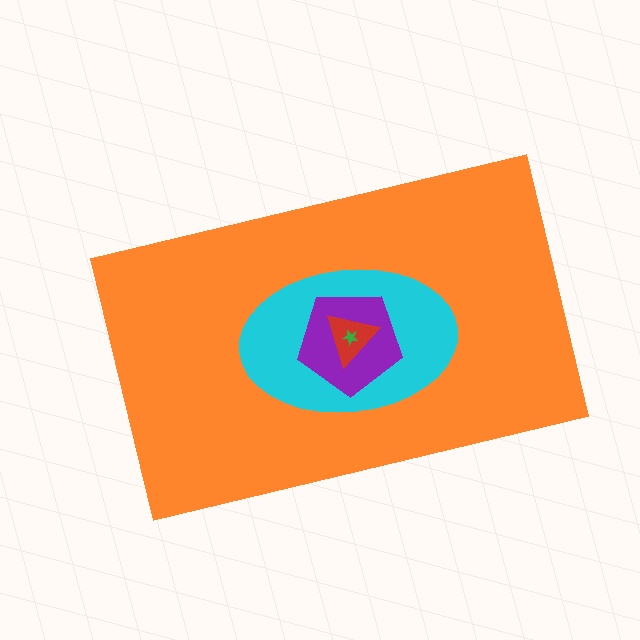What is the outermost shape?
The orange rectangle.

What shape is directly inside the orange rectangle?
The cyan ellipse.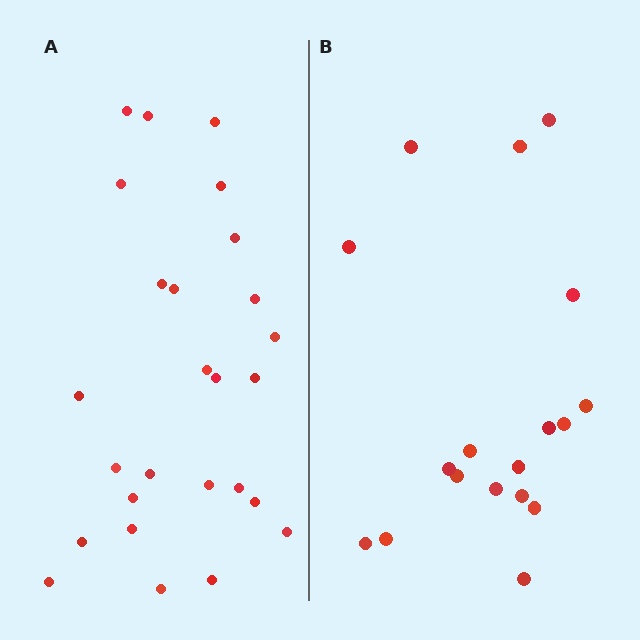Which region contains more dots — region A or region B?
Region A (the left region) has more dots.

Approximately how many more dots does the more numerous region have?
Region A has roughly 8 or so more dots than region B.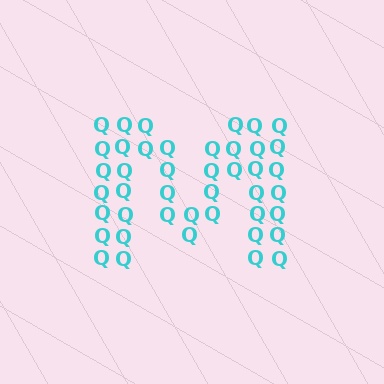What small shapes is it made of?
It is made of small letter Q's.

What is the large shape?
The large shape is the letter M.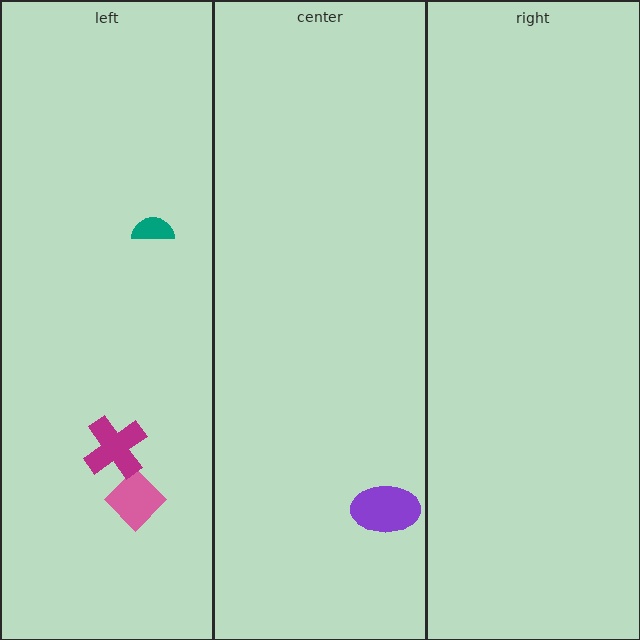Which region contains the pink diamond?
The left region.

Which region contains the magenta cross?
The left region.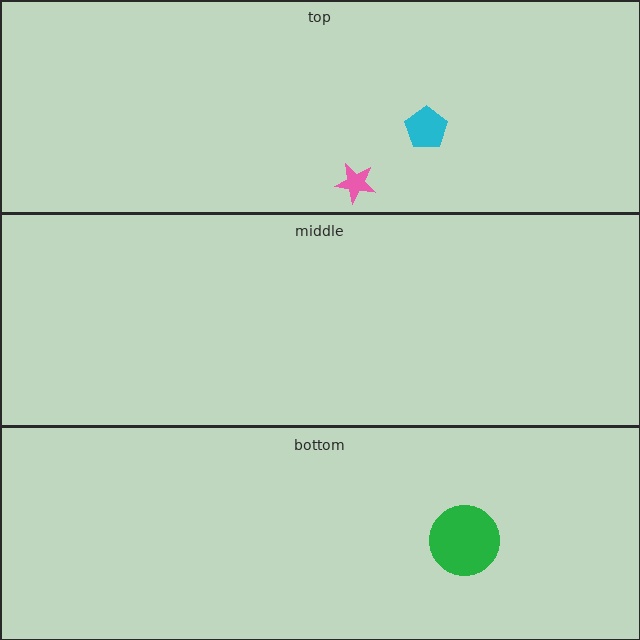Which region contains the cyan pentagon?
The top region.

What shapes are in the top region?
The pink star, the cyan pentagon.